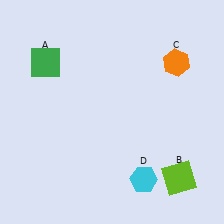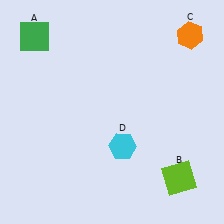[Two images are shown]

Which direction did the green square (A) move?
The green square (A) moved up.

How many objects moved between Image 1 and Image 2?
3 objects moved between the two images.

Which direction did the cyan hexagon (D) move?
The cyan hexagon (D) moved up.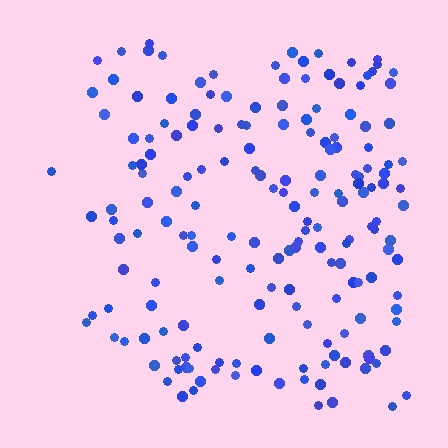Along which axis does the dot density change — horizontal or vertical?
Horizontal.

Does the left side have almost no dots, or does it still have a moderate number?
Still a moderate number, just noticeably fewer than the right.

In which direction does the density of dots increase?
From left to right, with the right side densest.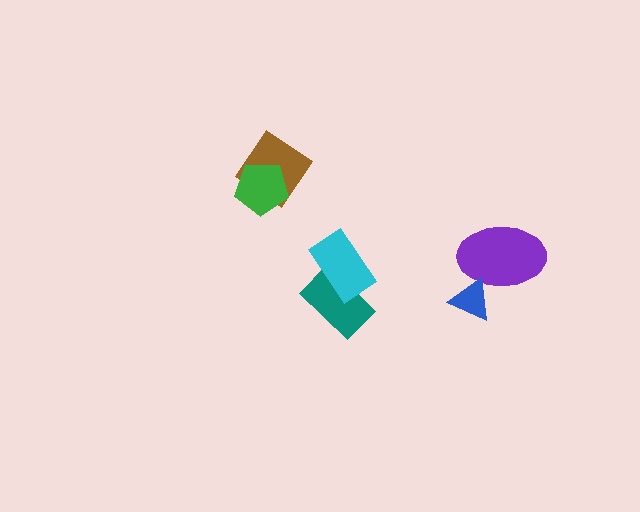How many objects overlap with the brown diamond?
1 object overlaps with the brown diamond.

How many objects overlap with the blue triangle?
1 object overlaps with the blue triangle.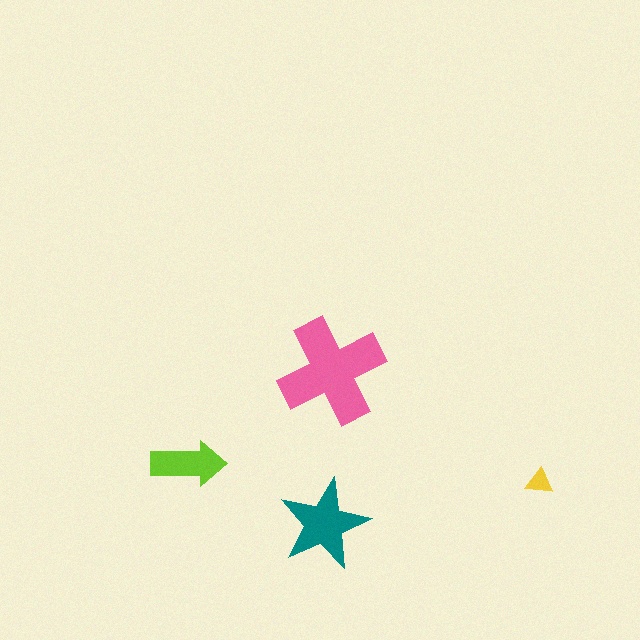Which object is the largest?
The pink cross.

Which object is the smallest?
The yellow triangle.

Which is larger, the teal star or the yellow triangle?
The teal star.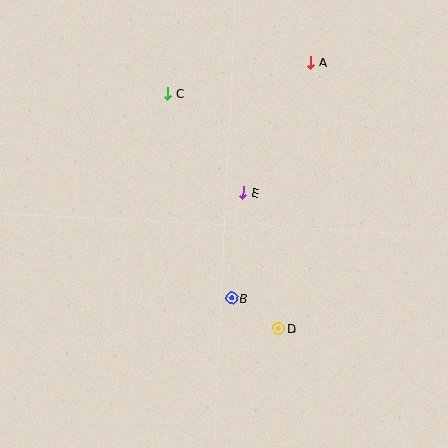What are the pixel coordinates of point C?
Point C is at (168, 93).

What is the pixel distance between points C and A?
The distance between C and A is 146 pixels.